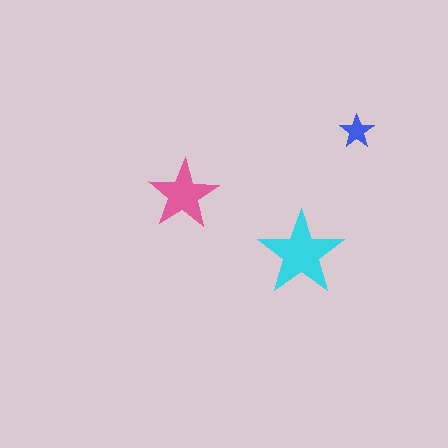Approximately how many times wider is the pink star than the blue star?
About 2 times wider.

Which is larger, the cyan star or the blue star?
The cyan one.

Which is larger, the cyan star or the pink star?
The cyan one.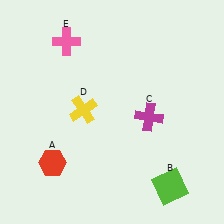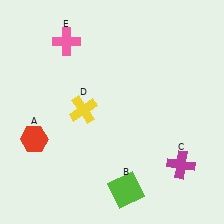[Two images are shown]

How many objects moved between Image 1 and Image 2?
3 objects moved between the two images.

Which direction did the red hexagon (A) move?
The red hexagon (A) moved up.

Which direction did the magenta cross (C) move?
The magenta cross (C) moved down.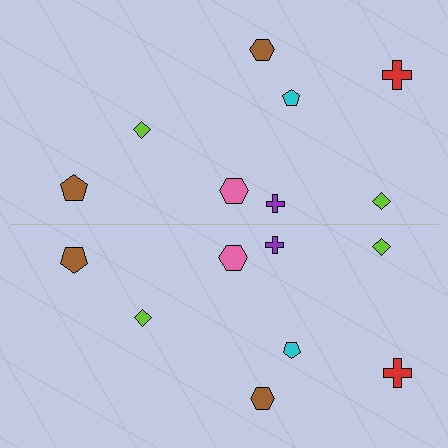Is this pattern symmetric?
Yes, this pattern has bilateral (reflection) symmetry.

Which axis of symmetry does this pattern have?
The pattern has a horizontal axis of symmetry running through the center of the image.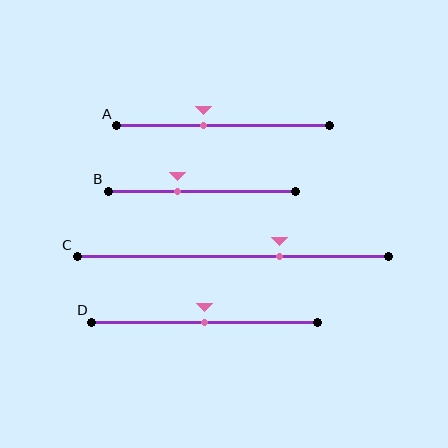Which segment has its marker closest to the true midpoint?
Segment D has its marker closest to the true midpoint.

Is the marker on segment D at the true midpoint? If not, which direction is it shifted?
Yes, the marker on segment D is at the true midpoint.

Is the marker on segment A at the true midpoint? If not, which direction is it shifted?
No, the marker on segment A is shifted to the left by about 9% of the segment length.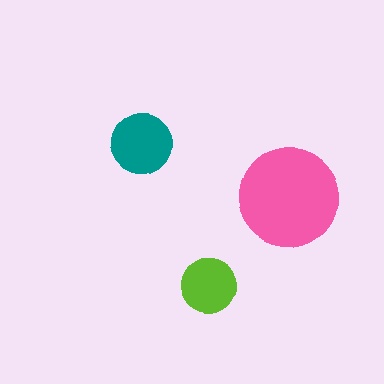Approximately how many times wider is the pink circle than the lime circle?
About 2 times wider.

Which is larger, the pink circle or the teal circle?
The pink one.